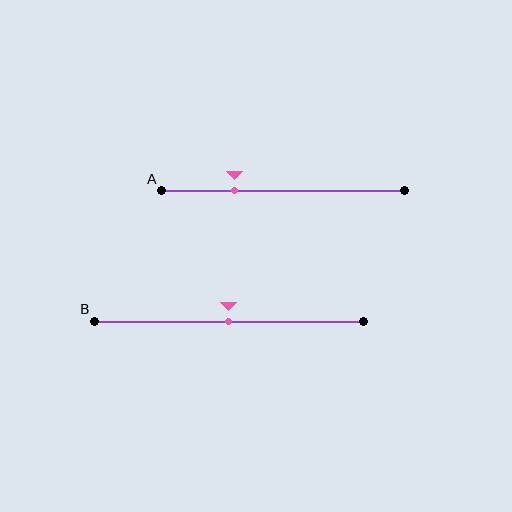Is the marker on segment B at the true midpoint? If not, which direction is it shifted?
Yes, the marker on segment B is at the true midpoint.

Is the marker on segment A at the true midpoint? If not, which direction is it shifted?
No, the marker on segment A is shifted to the left by about 20% of the segment length.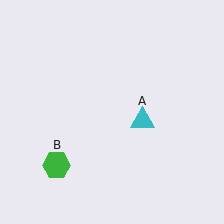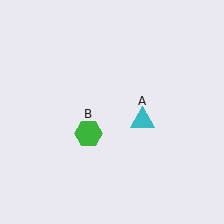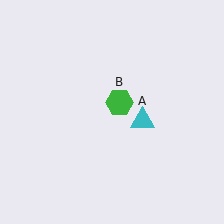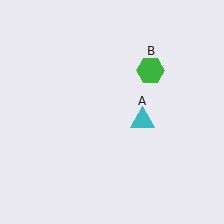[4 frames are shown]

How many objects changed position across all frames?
1 object changed position: green hexagon (object B).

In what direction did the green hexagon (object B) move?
The green hexagon (object B) moved up and to the right.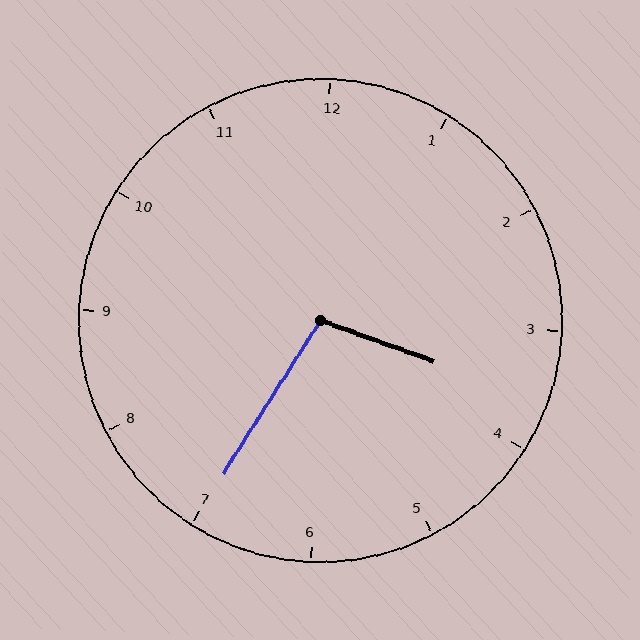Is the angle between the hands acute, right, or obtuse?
It is obtuse.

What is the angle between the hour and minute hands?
Approximately 102 degrees.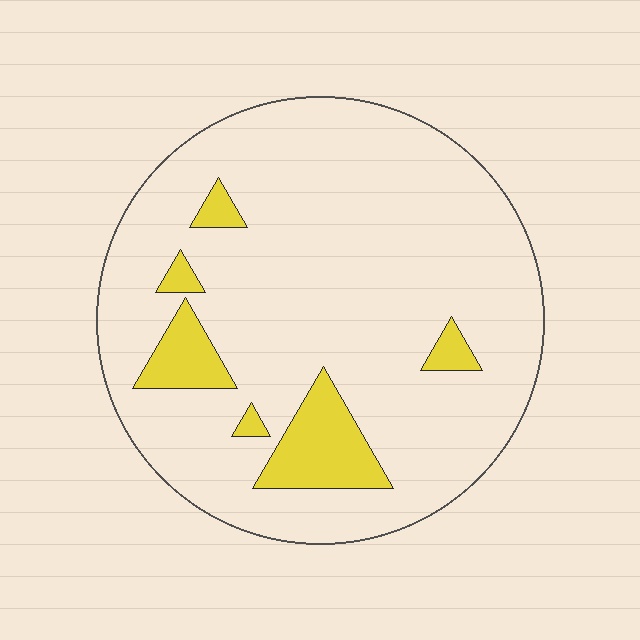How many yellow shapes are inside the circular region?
6.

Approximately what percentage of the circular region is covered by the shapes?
Approximately 10%.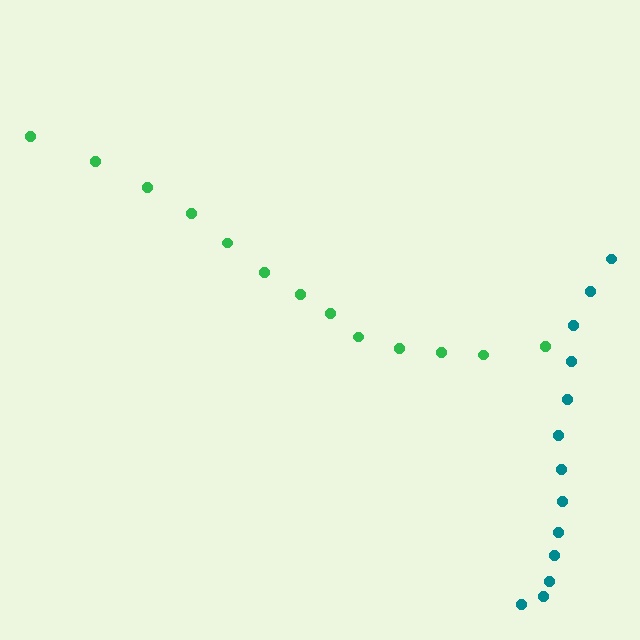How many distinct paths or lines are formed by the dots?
There are 2 distinct paths.